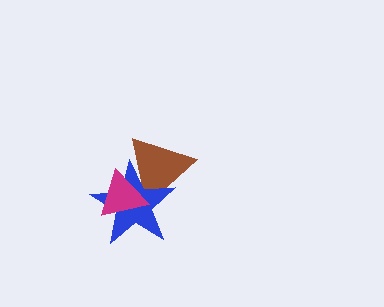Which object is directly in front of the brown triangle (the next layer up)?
The blue star is directly in front of the brown triangle.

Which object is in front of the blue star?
The magenta triangle is in front of the blue star.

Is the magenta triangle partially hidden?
No, no other shape covers it.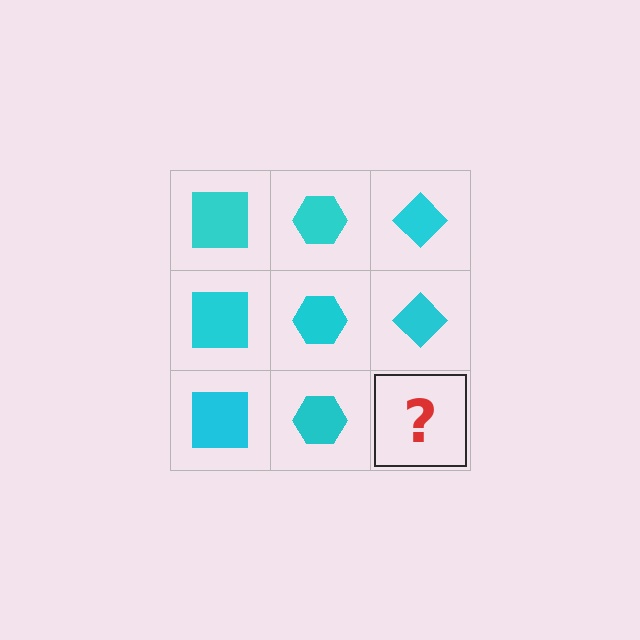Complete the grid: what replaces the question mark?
The question mark should be replaced with a cyan diamond.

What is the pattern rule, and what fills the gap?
The rule is that each column has a consistent shape. The gap should be filled with a cyan diamond.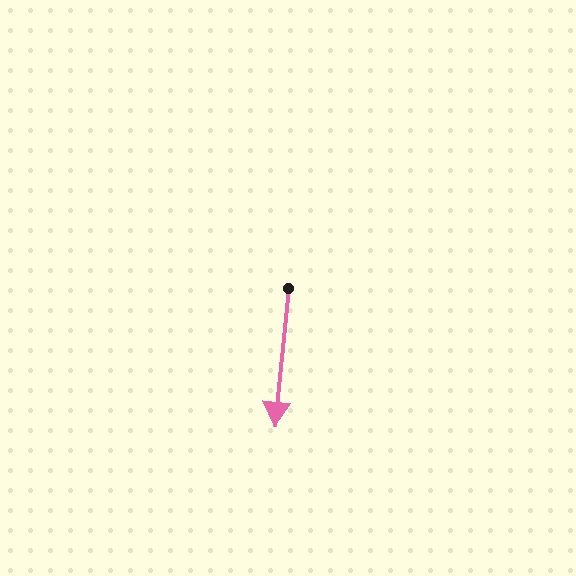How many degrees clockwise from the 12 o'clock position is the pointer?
Approximately 186 degrees.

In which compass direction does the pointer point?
South.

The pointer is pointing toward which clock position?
Roughly 6 o'clock.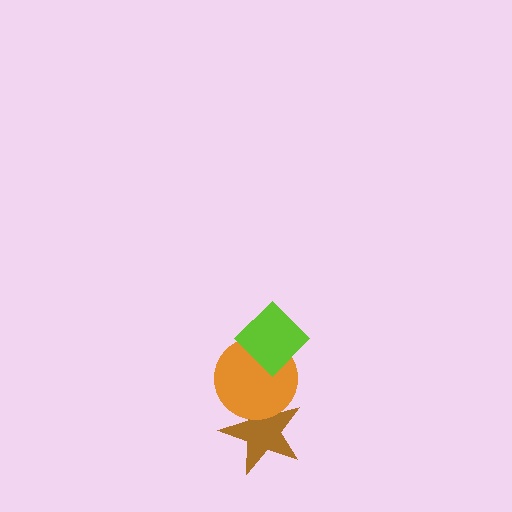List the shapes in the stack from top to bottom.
From top to bottom: the lime diamond, the orange circle, the brown star.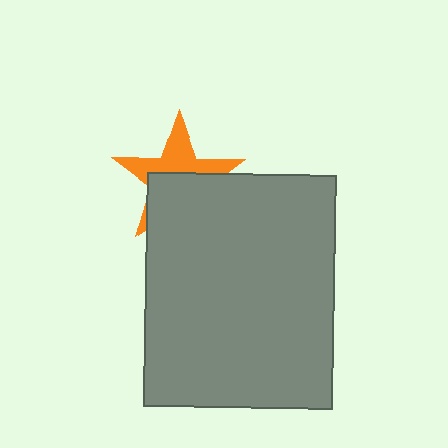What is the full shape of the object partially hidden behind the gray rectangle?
The partially hidden object is an orange star.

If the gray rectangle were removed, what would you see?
You would see the complete orange star.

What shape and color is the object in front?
The object in front is a gray rectangle.